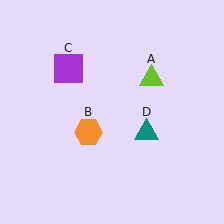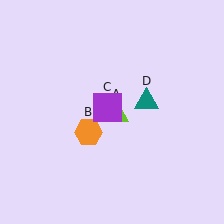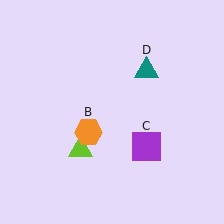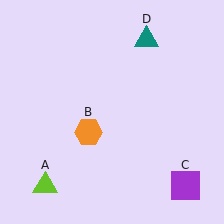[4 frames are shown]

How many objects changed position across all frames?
3 objects changed position: lime triangle (object A), purple square (object C), teal triangle (object D).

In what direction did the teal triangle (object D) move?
The teal triangle (object D) moved up.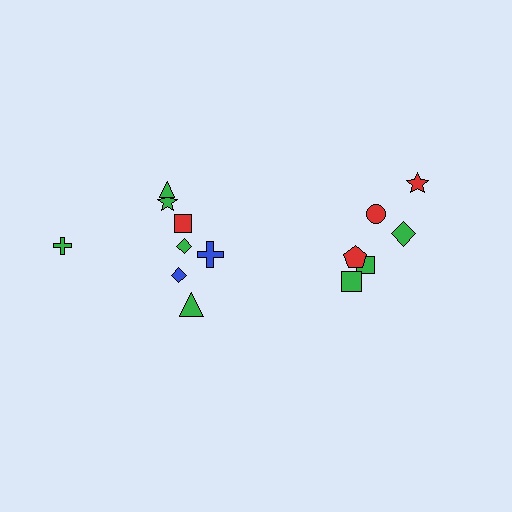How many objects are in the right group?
There are 6 objects.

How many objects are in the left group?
There are 8 objects.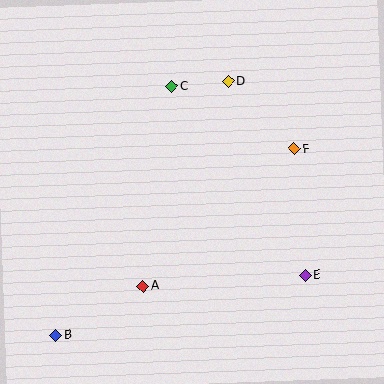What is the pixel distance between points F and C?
The distance between F and C is 138 pixels.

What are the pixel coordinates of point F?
Point F is at (294, 149).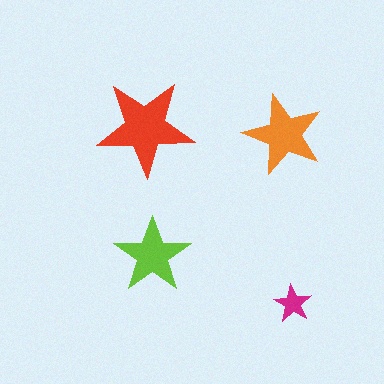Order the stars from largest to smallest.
the red one, the orange one, the lime one, the magenta one.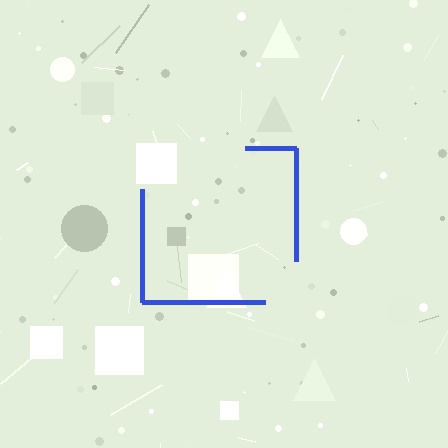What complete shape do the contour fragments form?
The contour fragments form a square.